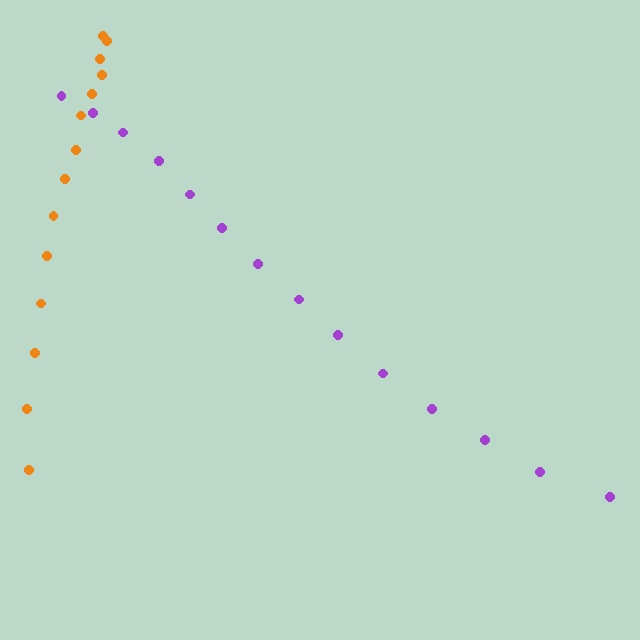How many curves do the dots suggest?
There are 2 distinct paths.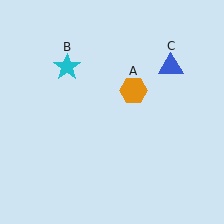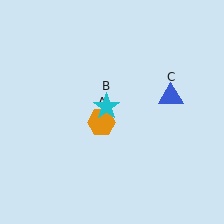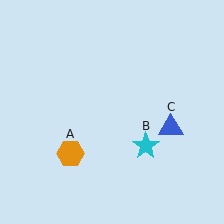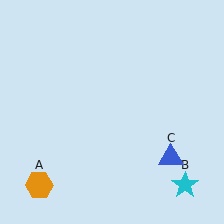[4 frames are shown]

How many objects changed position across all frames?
3 objects changed position: orange hexagon (object A), cyan star (object B), blue triangle (object C).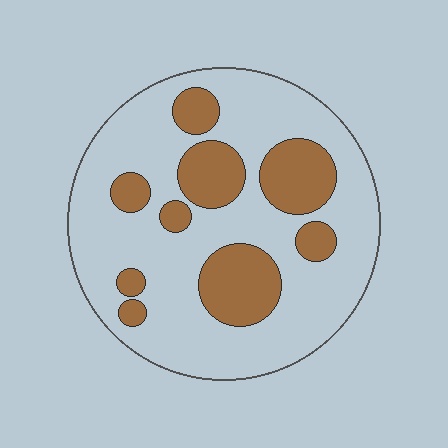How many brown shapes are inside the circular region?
9.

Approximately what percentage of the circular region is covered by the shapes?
Approximately 25%.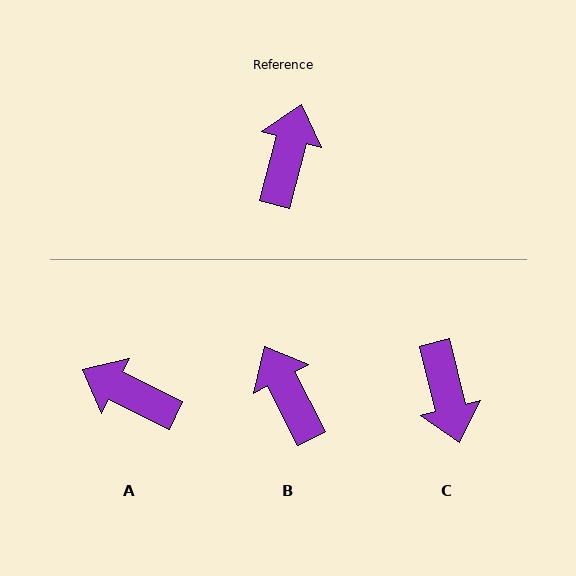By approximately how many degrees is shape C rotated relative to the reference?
Approximately 151 degrees clockwise.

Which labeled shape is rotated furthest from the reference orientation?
C, about 151 degrees away.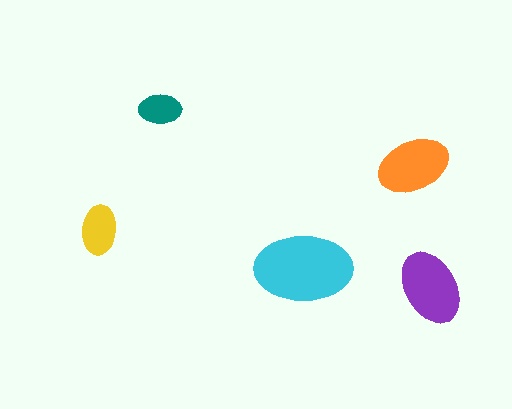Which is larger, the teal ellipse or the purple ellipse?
The purple one.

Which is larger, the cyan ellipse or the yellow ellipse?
The cyan one.